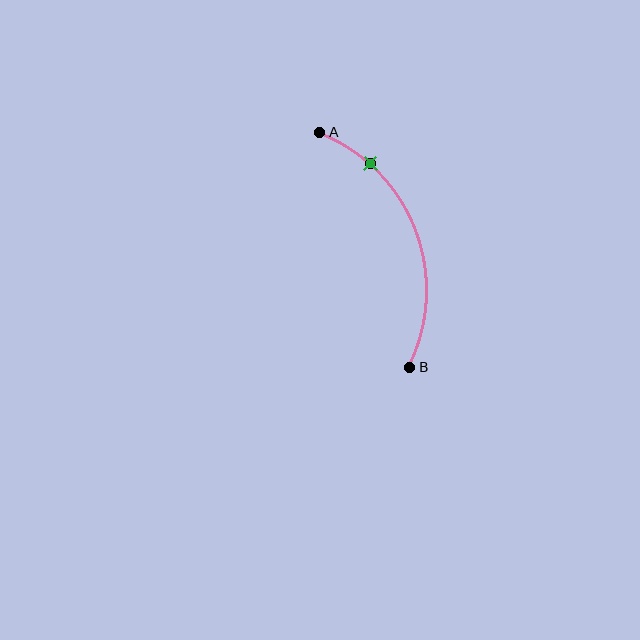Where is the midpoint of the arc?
The arc midpoint is the point on the curve farthest from the straight line joining A and B. It sits to the right of that line.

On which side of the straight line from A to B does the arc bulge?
The arc bulges to the right of the straight line connecting A and B.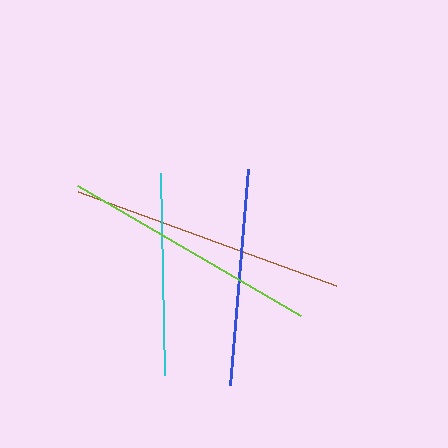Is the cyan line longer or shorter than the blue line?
The blue line is longer than the cyan line.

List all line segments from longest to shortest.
From longest to shortest: brown, lime, blue, cyan.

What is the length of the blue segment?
The blue segment is approximately 217 pixels long.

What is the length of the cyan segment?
The cyan segment is approximately 202 pixels long.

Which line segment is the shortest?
The cyan line is the shortest at approximately 202 pixels.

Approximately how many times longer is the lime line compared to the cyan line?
The lime line is approximately 1.3 times the length of the cyan line.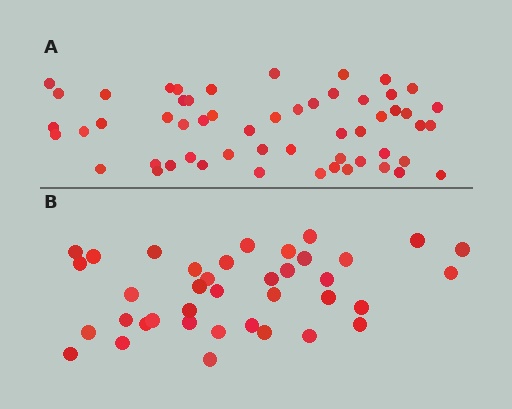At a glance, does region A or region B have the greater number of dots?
Region A (the top region) has more dots.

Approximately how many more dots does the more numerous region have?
Region A has approximately 15 more dots than region B.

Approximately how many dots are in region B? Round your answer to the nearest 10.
About 40 dots. (The exact count is 38, which rounds to 40.)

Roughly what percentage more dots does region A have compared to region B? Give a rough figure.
About 45% more.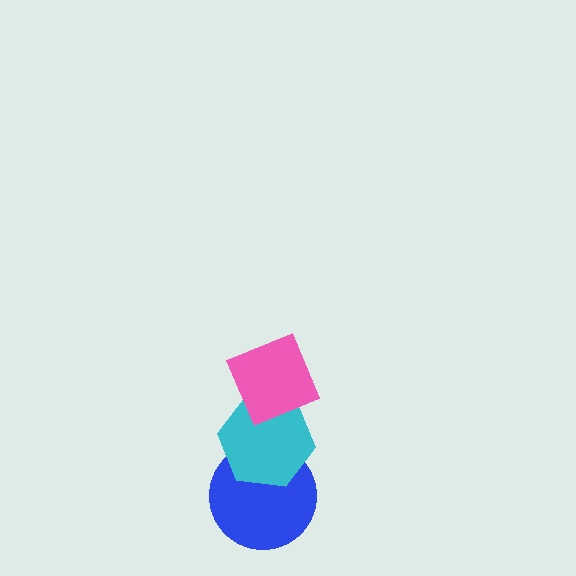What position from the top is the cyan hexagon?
The cyan hexagon is 2nd from the top.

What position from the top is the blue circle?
The blue circle is 3rd from the top.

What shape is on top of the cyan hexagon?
The pink diamond is on top of the cyan hexagon.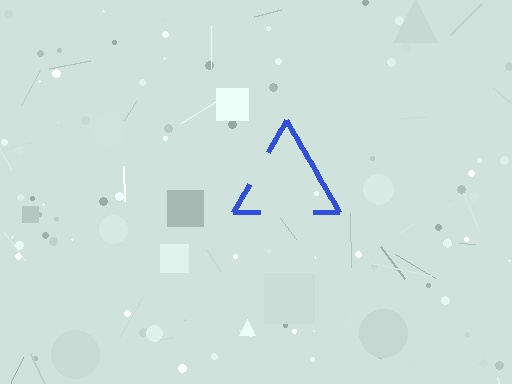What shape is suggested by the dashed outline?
The dashed outline suggests a triangle.